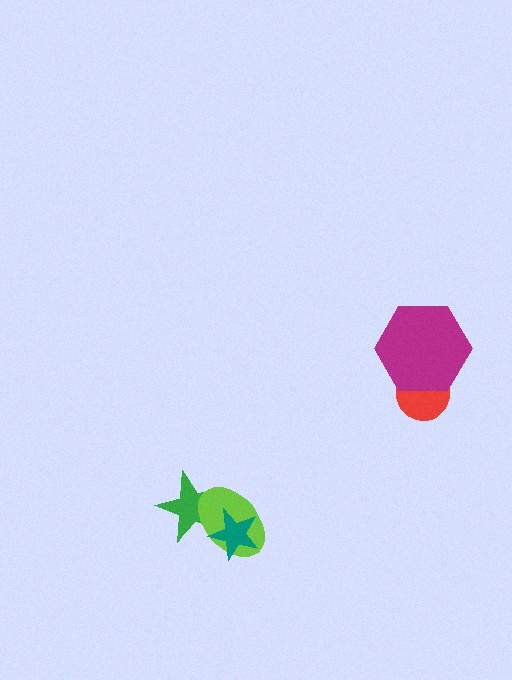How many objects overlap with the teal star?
2 objects overlap with the teal star.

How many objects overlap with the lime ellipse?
2 objects overlap with the lime ellipse.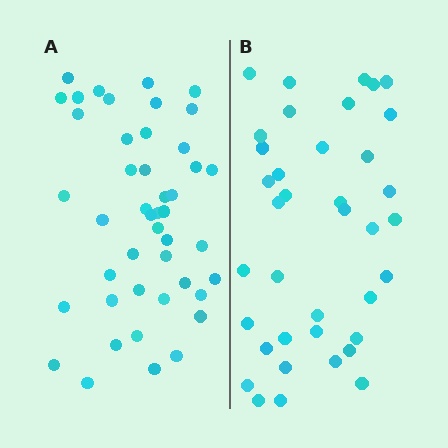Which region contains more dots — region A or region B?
Region A (the left region) has more dots.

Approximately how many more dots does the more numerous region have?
Region A has roughly 8 or so more dots than region B.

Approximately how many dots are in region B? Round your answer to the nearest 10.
About 40 dots. (The exact count is 38, which rounds to 40.)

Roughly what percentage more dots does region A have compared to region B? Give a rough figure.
About 20% more.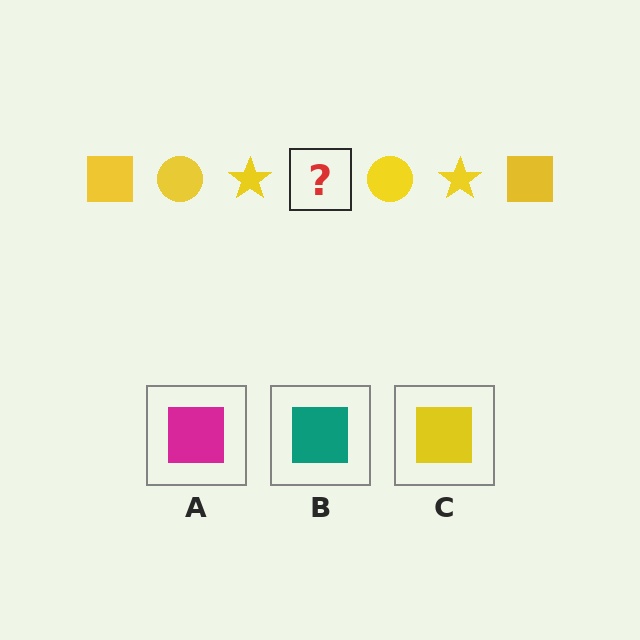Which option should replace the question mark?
Option C.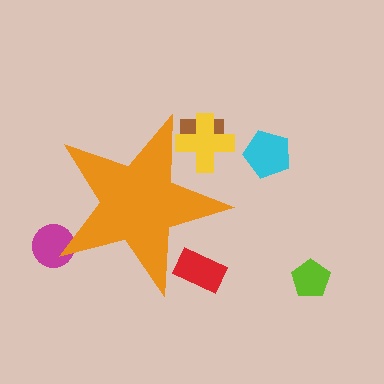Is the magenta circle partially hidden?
Yes, the magenta circle is partially hidden behind the orange star.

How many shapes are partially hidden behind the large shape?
4 shapes are partially hidden.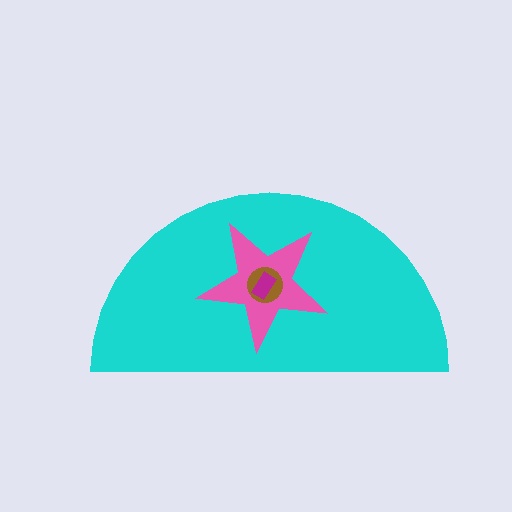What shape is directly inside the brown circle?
The magenta rectangle.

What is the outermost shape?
The cyan semicircle.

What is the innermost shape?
The magenta rectangle.